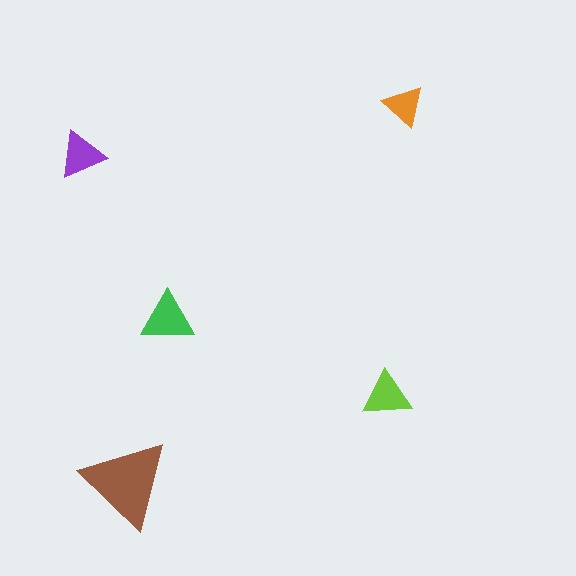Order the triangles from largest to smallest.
the brown one, the green one, the lime one, the purple one, the orange one.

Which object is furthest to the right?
The orange triangle is rightmost.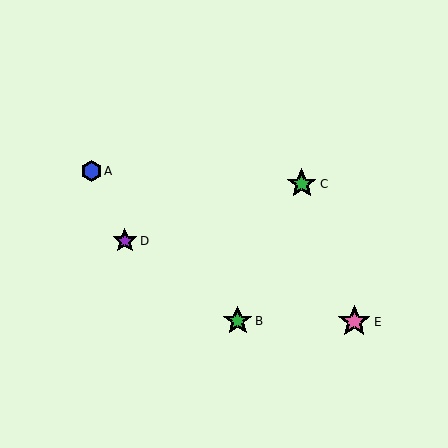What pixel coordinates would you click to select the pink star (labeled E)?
Click at (354, 322) to select the pink star E.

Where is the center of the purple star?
The center of the purple star is at (125, 241).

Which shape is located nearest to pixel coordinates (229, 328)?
The green star (labeled B) at (238, 321) is nearest to that location.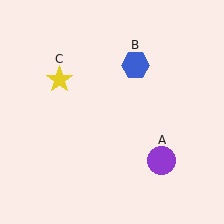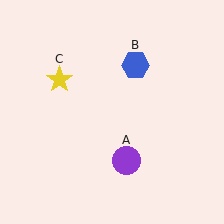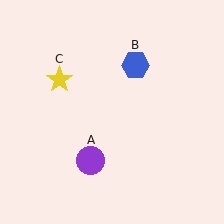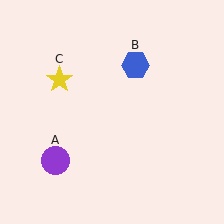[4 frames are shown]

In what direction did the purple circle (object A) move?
The purple circle (object A) moved left.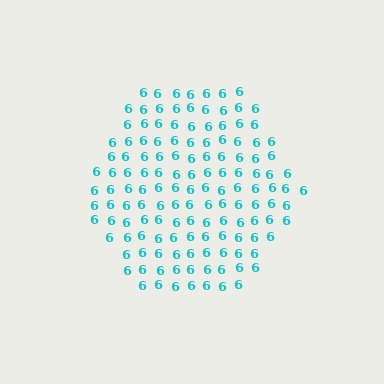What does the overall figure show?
The overall figure shows a hexagon.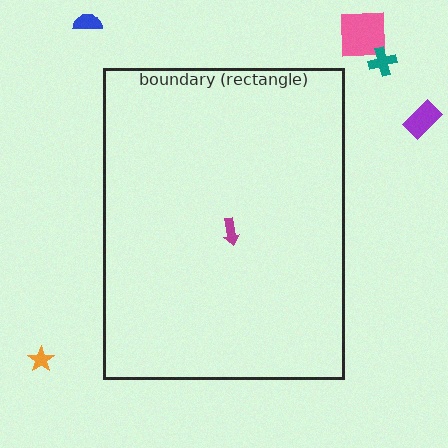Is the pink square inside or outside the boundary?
Outside.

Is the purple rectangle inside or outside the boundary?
Outside.